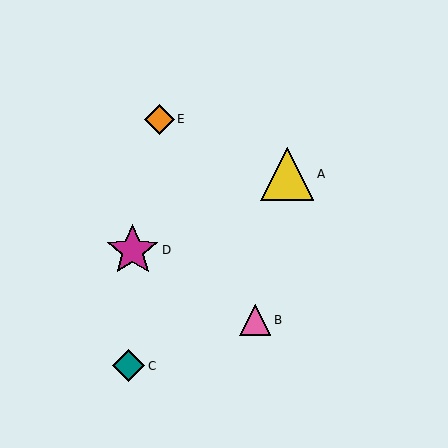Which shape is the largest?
The yellow triangle (labeled A) is the largest.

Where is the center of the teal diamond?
The center of the teal diamond is at (129, 366).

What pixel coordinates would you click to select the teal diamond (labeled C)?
Click at (129, 366) to select the teal diamond C.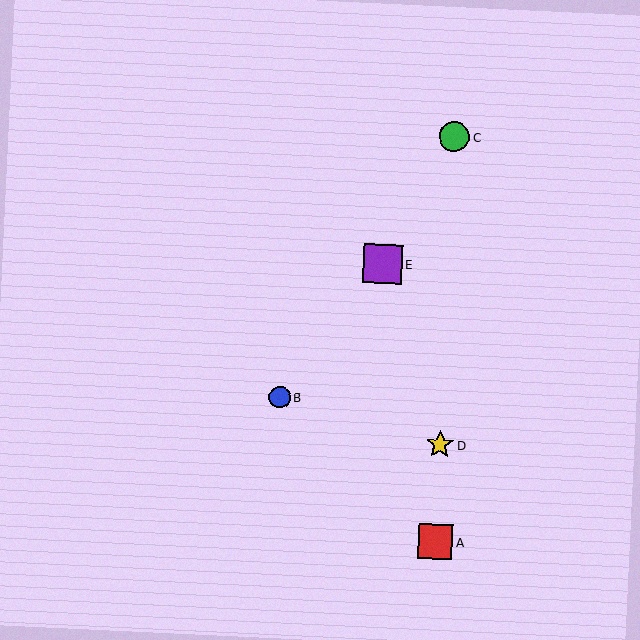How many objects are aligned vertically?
3 objects (A, C, D) are aligned vertically.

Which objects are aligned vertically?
Objects A, C, D are aligned vertically.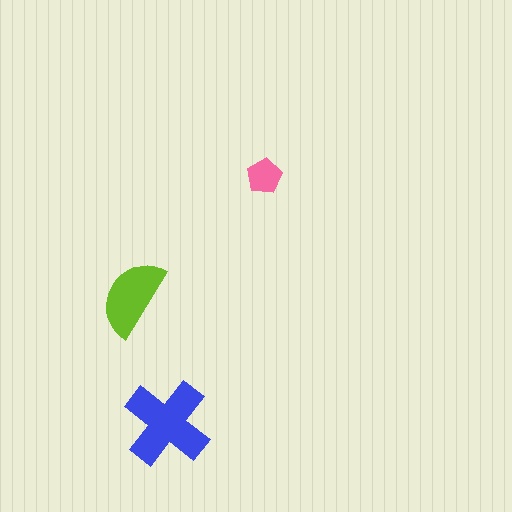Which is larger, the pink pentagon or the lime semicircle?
The lime semicircle.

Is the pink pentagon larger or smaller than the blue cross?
Smaller.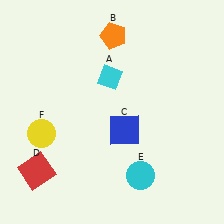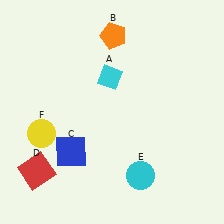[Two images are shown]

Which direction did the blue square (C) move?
The blue square (C) moved left.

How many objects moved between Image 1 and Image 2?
1 object moved between the two images.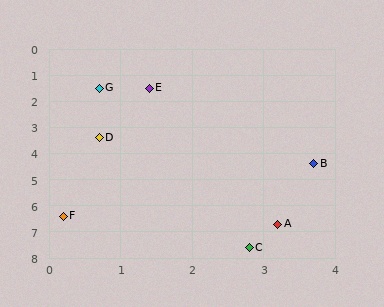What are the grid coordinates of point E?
Point E is at approximately (1.4, 1.5).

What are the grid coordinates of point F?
Point F is at approximately (0.2, 6.4).